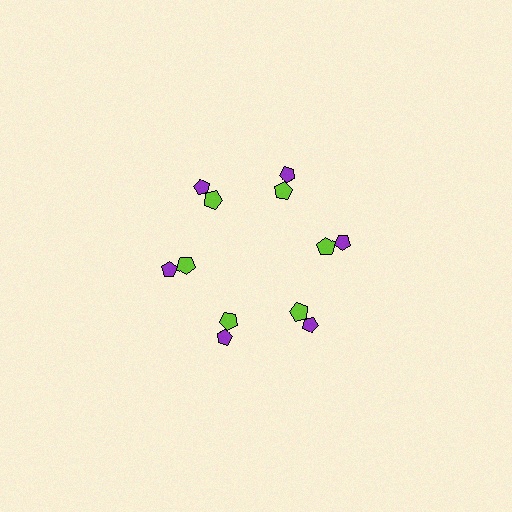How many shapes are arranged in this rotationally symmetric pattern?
There are 12 shapes, arranged in 6 groups of 2.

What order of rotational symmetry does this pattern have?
This pattern has 6-fold rotational symmetry.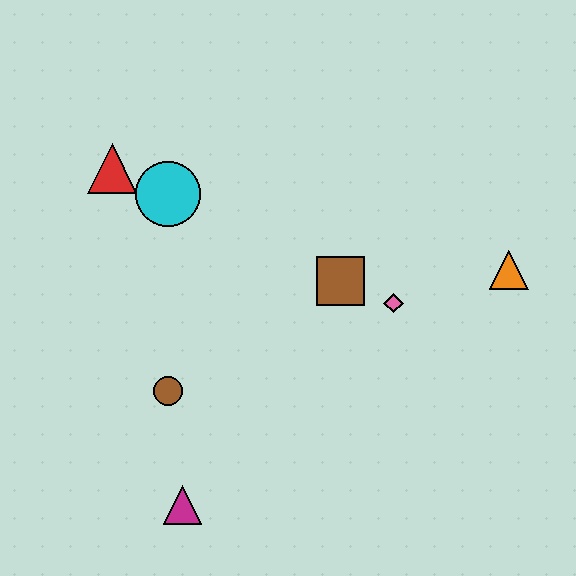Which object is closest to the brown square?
The pink diamond is closest to the brown square.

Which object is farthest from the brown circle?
The orange triangle is farthest from the brown circle.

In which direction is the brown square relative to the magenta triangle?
The brown square is above the magenta triangle.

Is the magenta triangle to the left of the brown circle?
No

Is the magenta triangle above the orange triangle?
No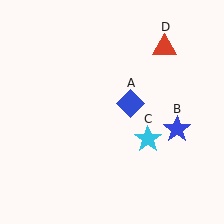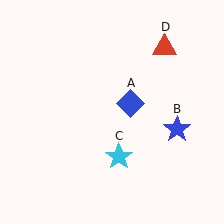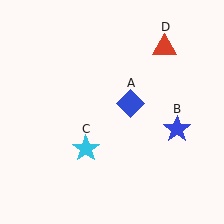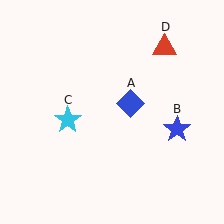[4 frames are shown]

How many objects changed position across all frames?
1 object changed position: cyan star (object C).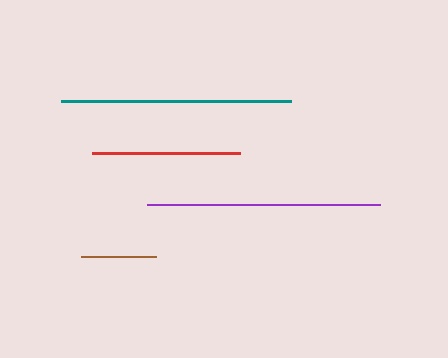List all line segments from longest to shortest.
From longest to shortest: purple, teal, red, brown.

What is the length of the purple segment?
The purple segment is approximately 233 pixels long.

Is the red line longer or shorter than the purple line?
The purple line is longer than the red line.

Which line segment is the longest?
The purple line is the longest at approximately 233 pixels.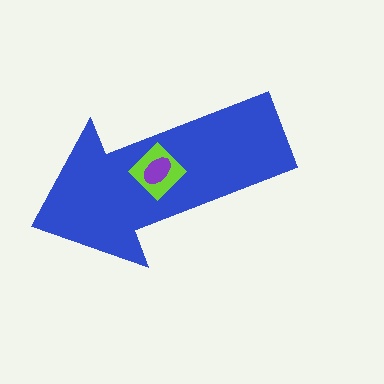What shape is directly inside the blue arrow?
The lime diamond.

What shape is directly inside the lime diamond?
The purple ellipse.